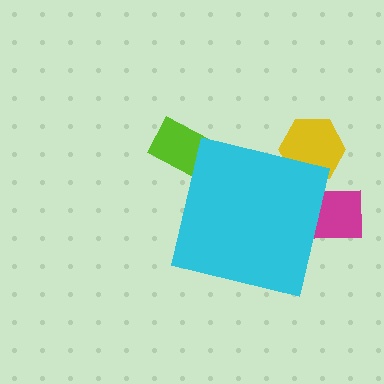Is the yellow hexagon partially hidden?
Yes, the yellow hexagon is partially hidden behind the cyan square.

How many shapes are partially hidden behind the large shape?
3 shapes are partially hidden.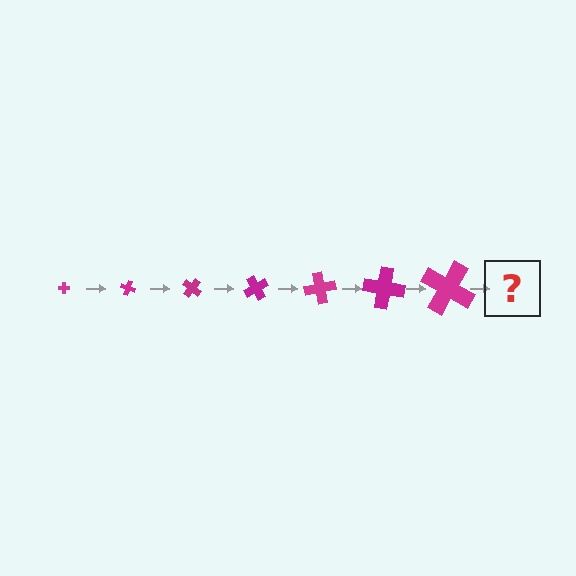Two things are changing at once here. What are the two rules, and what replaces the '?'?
The two rules are that the cross grows larger each step and it rotates 20 degrees each step. The '?' should be a cross, larger than the previous one and rotated 140 degrees from the start.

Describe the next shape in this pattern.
It should be a cross, larger than the previous one and rotated 140 degrees from the start.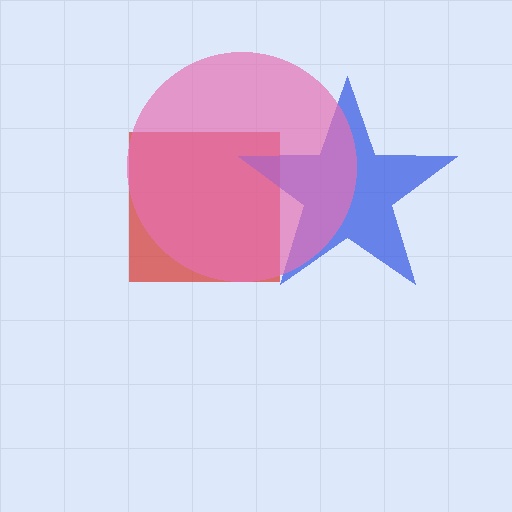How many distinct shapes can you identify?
There are 3 distinct shapes: a red square, a blue star, a pink circle.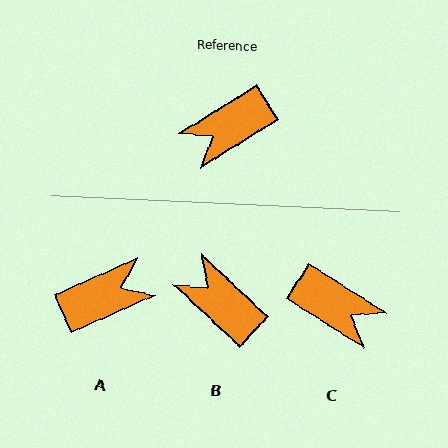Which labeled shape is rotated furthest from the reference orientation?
A, about 172 degrees away.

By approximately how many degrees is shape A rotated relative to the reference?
Approximately 172 degrees counter-clockwise.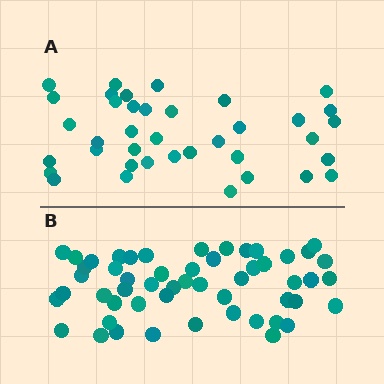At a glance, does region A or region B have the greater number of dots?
Region B (the bottom region) has more dots.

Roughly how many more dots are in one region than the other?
Region B has approximately 15 more dots than region A.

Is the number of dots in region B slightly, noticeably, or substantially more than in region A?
Region B has noticeably more, but not dramatically so. The ratio is roughly 1.4 to 1.